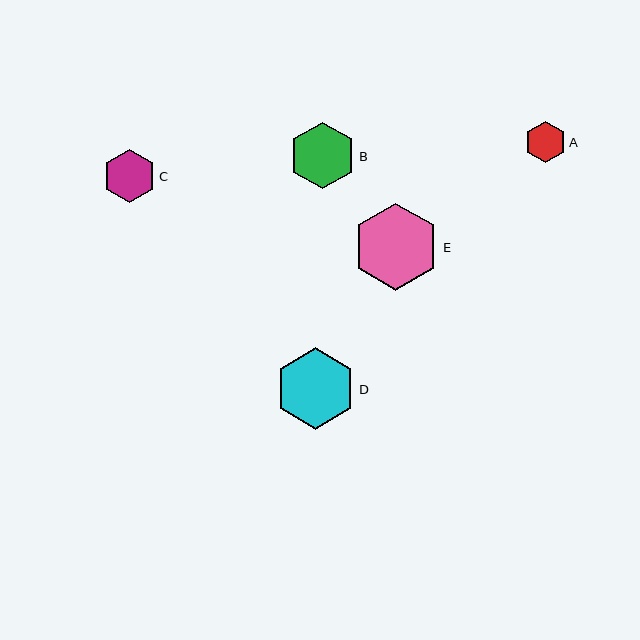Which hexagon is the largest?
Hexagon E is the largest with a size of approximately 87 pixels.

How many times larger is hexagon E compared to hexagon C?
Hexagon E is approximately 1.7 times the size of hexagon C.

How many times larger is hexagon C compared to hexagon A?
Hexagon C is approximately 1.3 times the size of hexagon A.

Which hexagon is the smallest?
Hexagon A is the smallest with a size of approximately 41 pixels.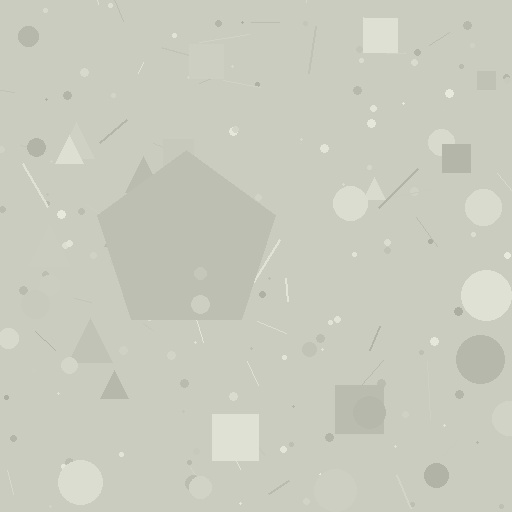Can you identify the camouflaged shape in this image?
The camouflaged shape is a pentagon.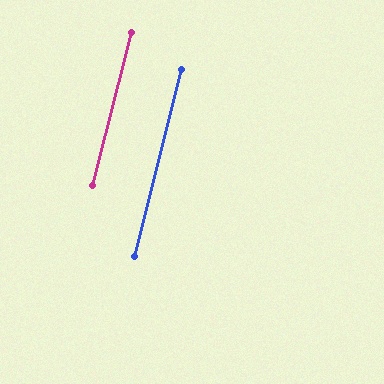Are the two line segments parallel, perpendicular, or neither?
Parallel — their directions differ by only 0.2°.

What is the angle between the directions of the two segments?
Approximately 0 degrees.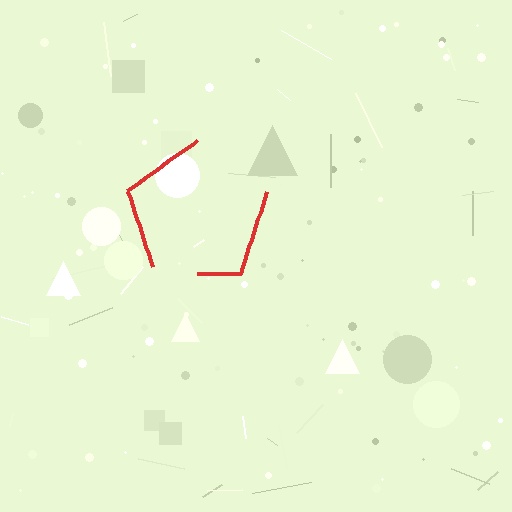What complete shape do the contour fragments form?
The contour fragments form a pentagon.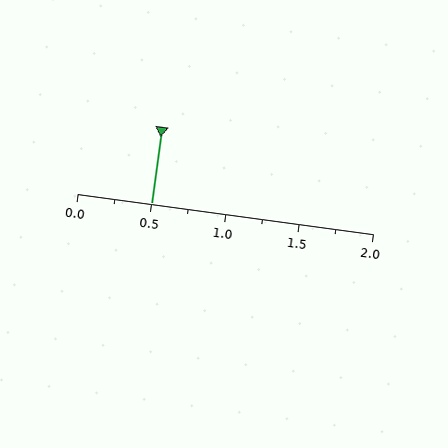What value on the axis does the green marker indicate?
The marker indicates approximately 0.5.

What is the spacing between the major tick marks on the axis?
The major ticks are spaced 0.5 apart.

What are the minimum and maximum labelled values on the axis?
The axis runs from 0.0 to 2.0.